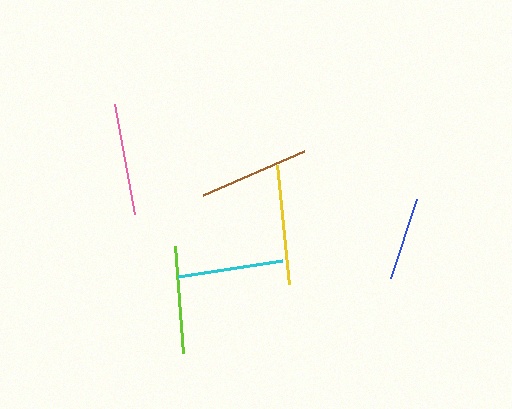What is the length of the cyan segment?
The cyan segment is approximately 106 pixels long.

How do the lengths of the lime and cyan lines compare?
The lime and cyan lines are approximately the same length.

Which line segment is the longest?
The yellow line is the longest at approximately 120 pixels.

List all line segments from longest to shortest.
From longest to shortest: yellow, pink, brown, lime, cyan, blue.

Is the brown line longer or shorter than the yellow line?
The yellow line is longer than the brown line.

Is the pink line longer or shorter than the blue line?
The pink line is longer than the blue line.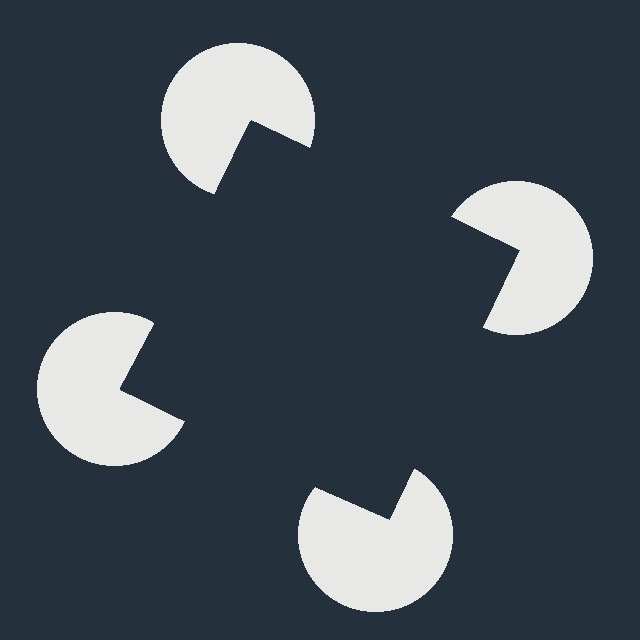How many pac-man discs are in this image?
There are 4 — one at each vertex of the illusory square.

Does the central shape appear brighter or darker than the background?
It typically appears slightly darker than the background, even though no actual brightness change is drawn.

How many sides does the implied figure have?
4 sides.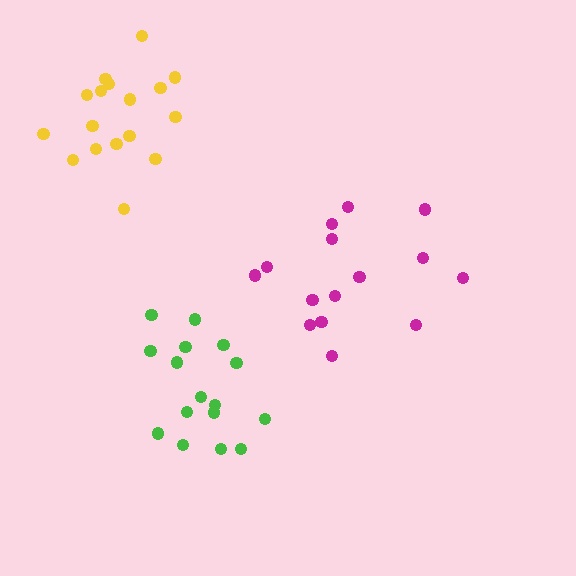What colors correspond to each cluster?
The clusters are colored: magenta, green, yellow.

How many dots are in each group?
Group 1: 15 dots, Group 2: 16 dots, Group 3: 17 dots (48 total).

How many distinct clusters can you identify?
There are 3 distinct clusters.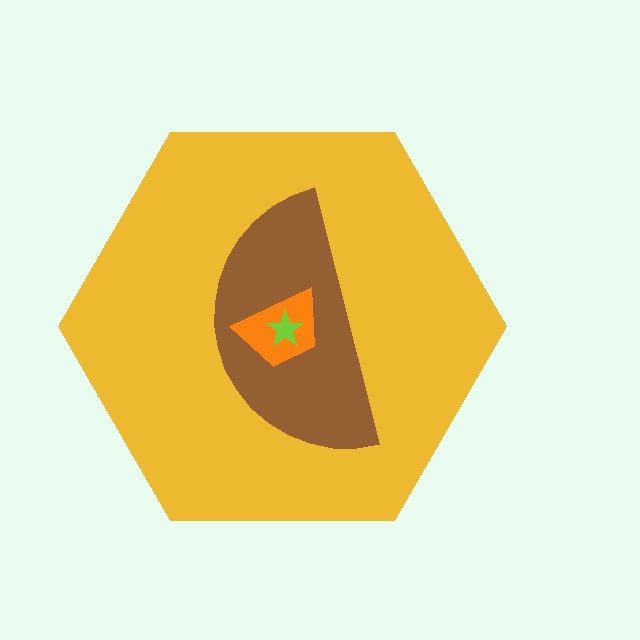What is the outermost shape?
The yellow hexagon.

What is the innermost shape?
The lime star.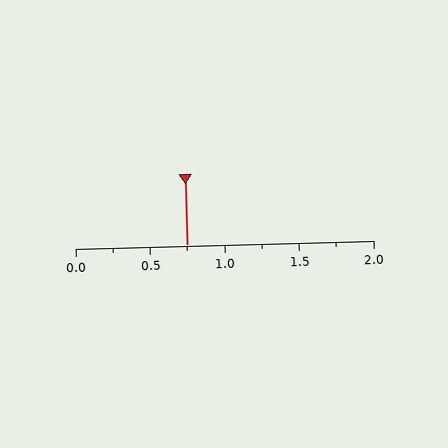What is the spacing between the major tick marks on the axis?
The major ticks are spaced 0.5 apart.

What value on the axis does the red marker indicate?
The marker indicates approximately 0.75.